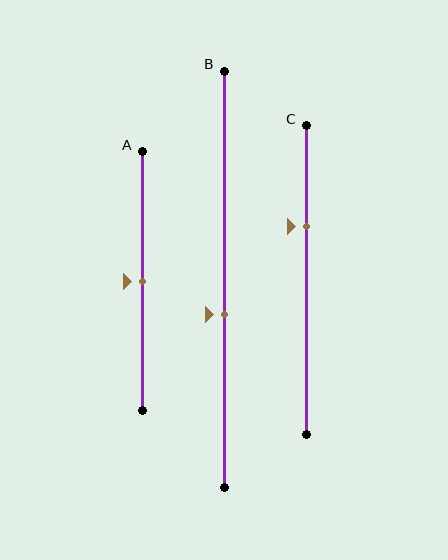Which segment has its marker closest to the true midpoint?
Segment A has its marker closest to the true midpoint.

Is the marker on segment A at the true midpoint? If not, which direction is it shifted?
Yes, the marker on segment A is at the true midpoint.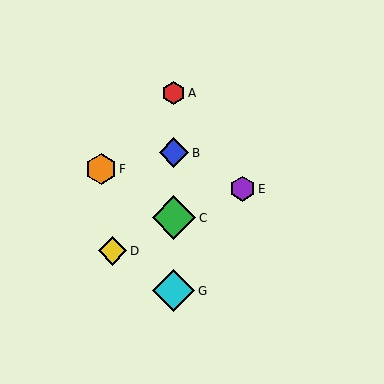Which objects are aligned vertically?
Objects A, B, C, G are aligned vertically.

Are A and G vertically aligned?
Yes, both are at x≈174.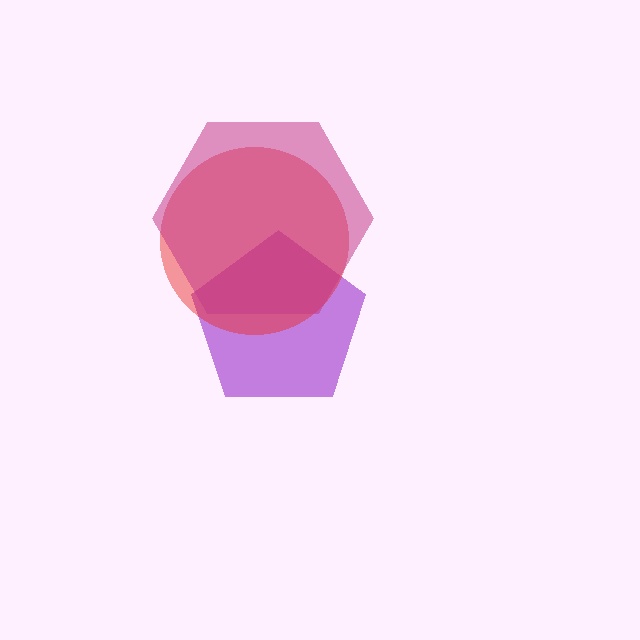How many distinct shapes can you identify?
There are 3 distinct shapes: a purple pentagon, a red circle, a magenta hexagon.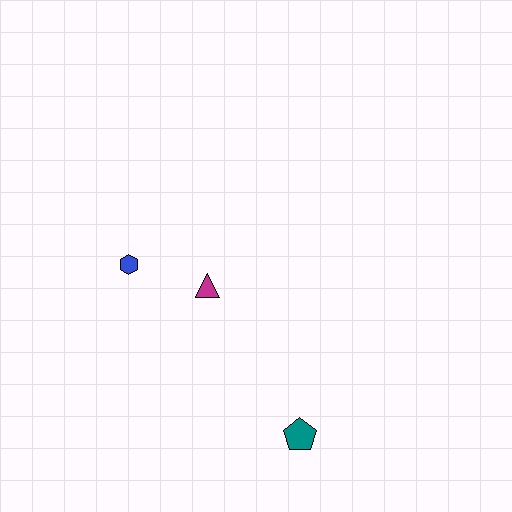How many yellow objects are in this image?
There are no yellow objects.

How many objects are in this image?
There are 3 objects.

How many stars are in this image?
There are no stars.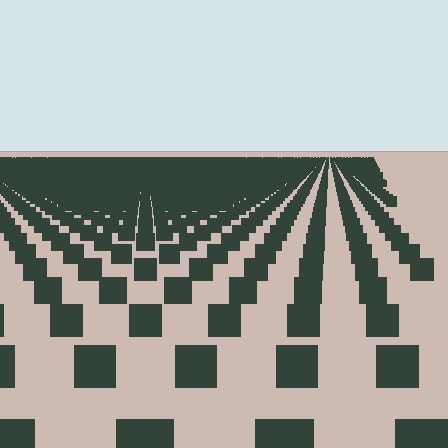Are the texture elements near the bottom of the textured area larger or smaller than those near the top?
Larger. Near the bottom, elements are closer to the viewer and appear at a bigger on-screen size.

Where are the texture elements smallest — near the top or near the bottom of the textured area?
Near the top.